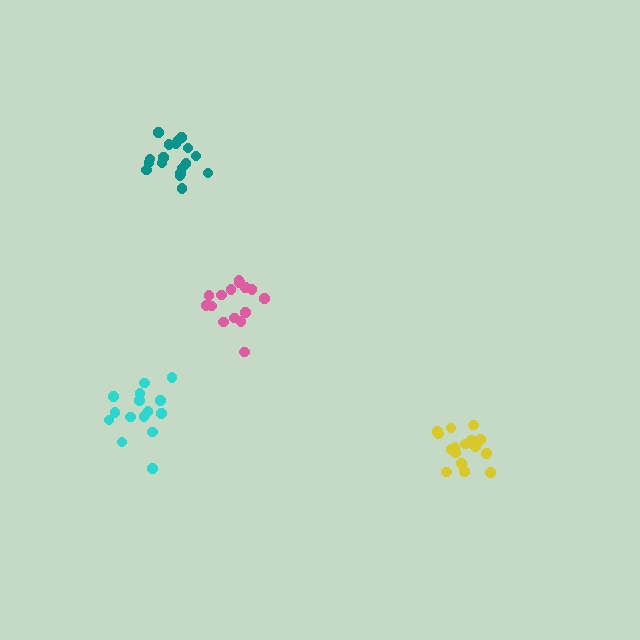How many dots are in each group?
Group 1: 15 dots, Group 2: 18 dots, Group 3: 16 dots, Group 4: 15 dots (64 total).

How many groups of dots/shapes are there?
There are 4 groups.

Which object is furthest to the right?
The yellow cluster is rightmost.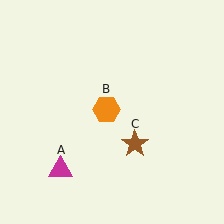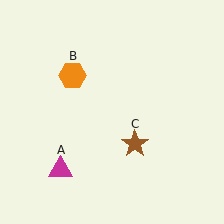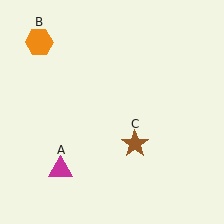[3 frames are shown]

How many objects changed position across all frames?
1 object changed position: orange hexagon (object B).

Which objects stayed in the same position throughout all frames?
Magenta triangle (object A) and brown star (object C) remained stationary.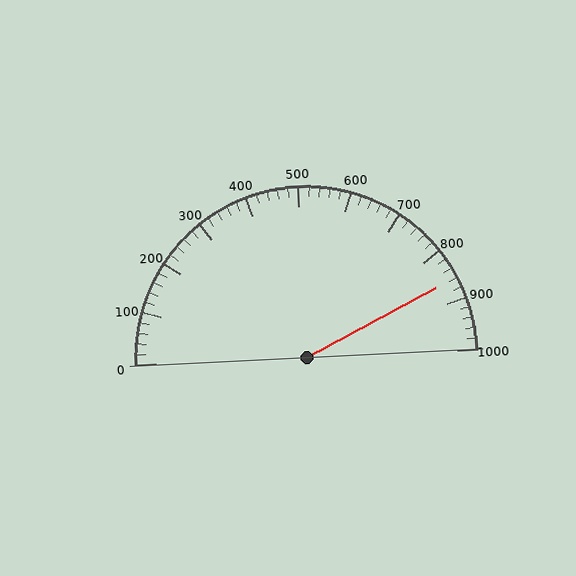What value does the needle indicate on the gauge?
The needle indicates approximately 860.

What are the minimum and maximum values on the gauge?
The gauge ranges from 0 to 1000.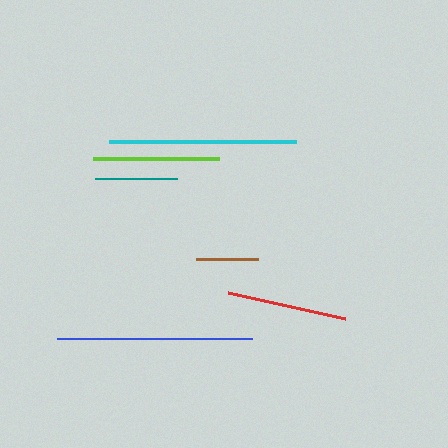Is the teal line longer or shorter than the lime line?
The lime line is longer than the teal line.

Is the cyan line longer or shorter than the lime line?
The cyan line is longer than the lime line.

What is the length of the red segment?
The red segment is approximately 119 pixels long.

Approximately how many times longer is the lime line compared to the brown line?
The lime line is approximately 2.0 times the length of the brown line.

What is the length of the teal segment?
The teal segment is approximately 82 pixels long.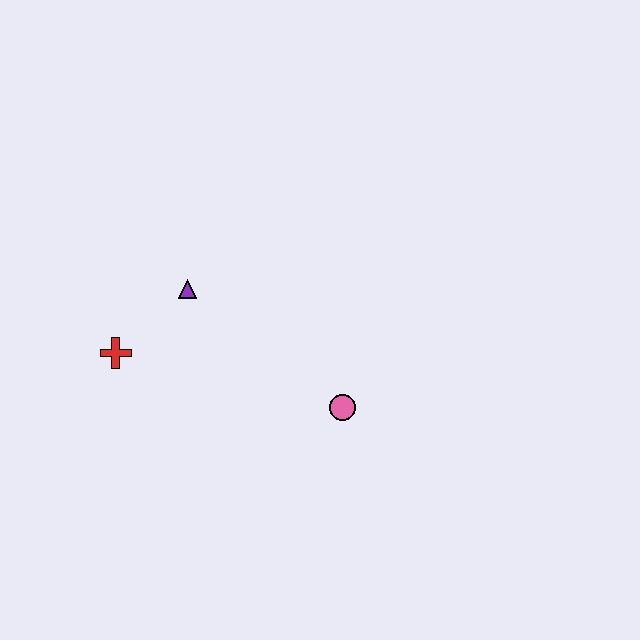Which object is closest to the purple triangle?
The red cross is closest to the purple triangle.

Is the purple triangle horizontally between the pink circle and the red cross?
Yes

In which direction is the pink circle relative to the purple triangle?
The pink circle is to the right of the purple triangle.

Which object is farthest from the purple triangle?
The pink circle is farthest from the purple triangle.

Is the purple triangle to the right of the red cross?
Yes